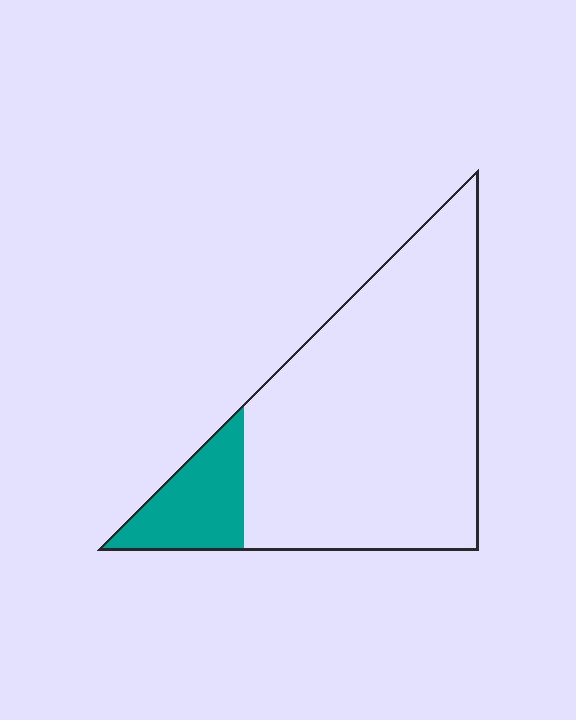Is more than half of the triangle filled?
No.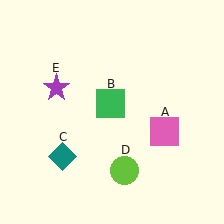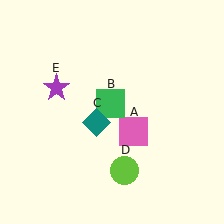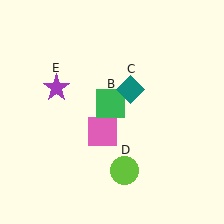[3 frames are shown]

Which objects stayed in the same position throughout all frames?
Green square (object B) and lime circle (object D) and purple star (object E) remained stationary.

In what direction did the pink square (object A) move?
The pink square (object A) moved left.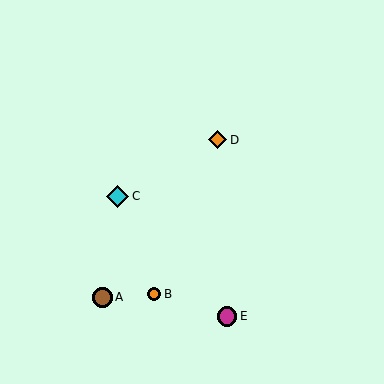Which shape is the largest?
The cyan diamond (labeled C) is the largest.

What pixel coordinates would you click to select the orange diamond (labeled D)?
Click at (217, 140) to select the orange diamond D.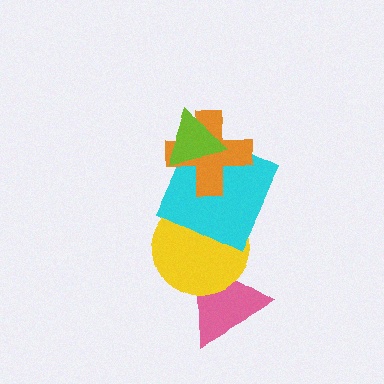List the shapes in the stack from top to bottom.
From top to bottom: the lime triangle, the orange cross, the cyan square, the yellow circle, the pink triangle.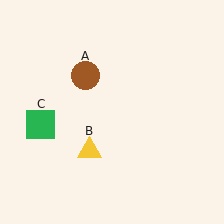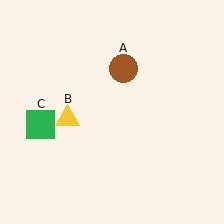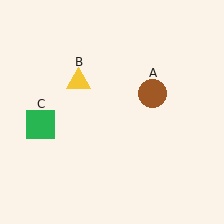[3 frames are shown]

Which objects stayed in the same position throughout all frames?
Green square (object C) remained stationary.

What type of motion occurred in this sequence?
The brown circle (object A), yellow triangle (object B) rotated clockwise around the center of the scene.